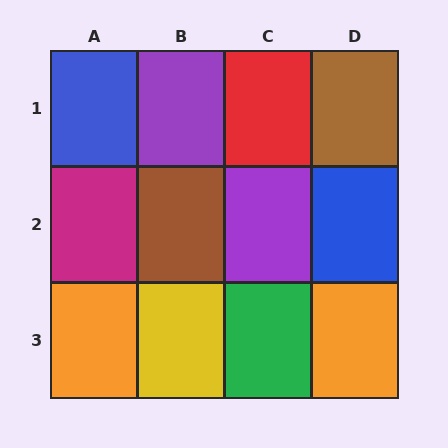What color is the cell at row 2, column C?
Purple.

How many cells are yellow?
1 cell is yellow.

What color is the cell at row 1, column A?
Blue.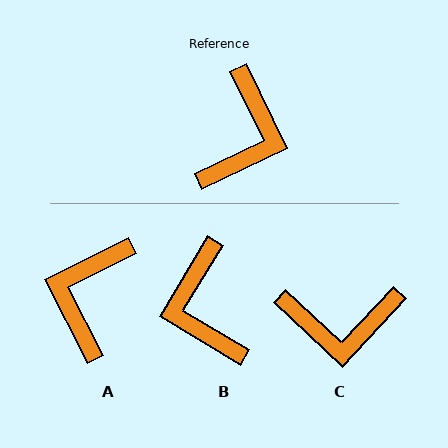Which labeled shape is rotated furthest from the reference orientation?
A, about 179 degrees away.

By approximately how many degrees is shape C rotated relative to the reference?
Approximately 69 degrees clockwise.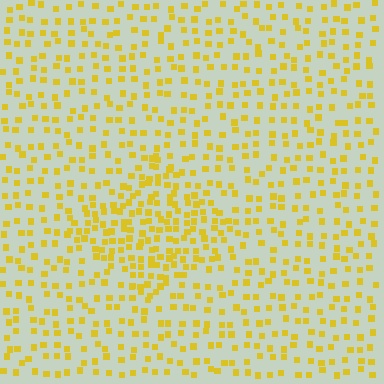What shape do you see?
I see a diamond.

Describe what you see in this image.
The image contains small yellow elements arranged at two different densities. A diamond-shaped region is visible where the elements are more densely packed than the surrounding area.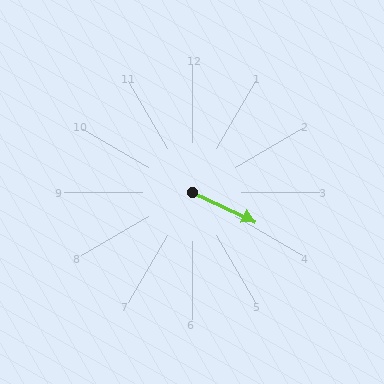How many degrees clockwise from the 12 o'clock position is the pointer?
Approximately 115 degrees.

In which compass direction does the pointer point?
Southeast.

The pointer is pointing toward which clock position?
Roughly 4 o'clock.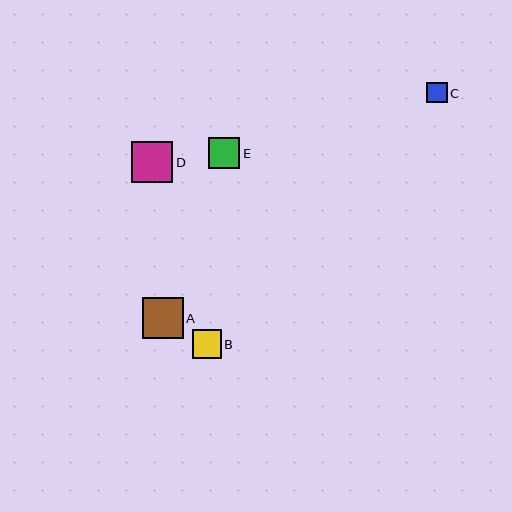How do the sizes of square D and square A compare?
Square D and square A are approximately the same size.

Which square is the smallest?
Square C is the smallest with a size of approximately 21 pixels.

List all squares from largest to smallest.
From largest to smallest: D, A, E, B, C.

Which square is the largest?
Square D is the largest with a size of approximately 41 pixels.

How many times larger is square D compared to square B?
Square D is approximately 1.5 times the size of square B.